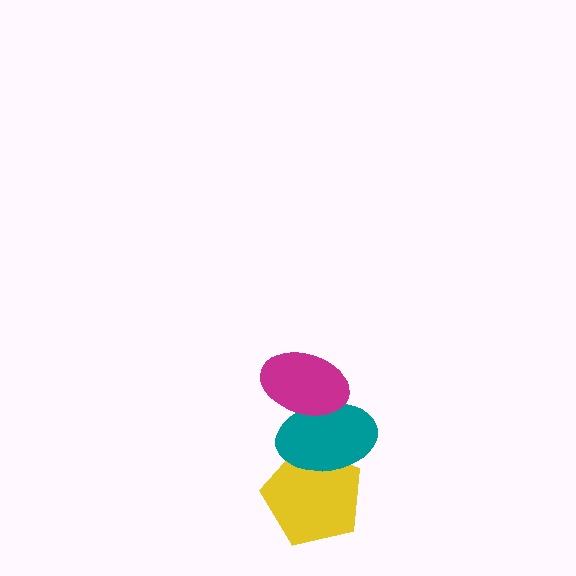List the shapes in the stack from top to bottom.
From top to bottom: the magenta ellipse, the teal ellipse, the yellow pentagon.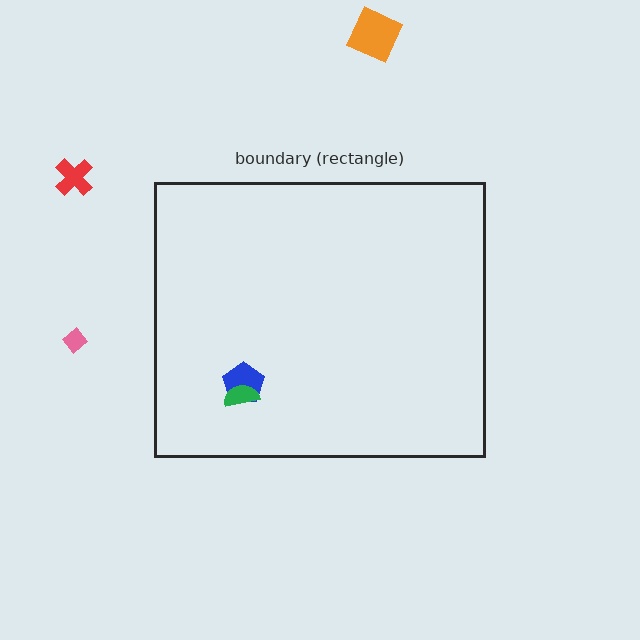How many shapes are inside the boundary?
2 inside, 3 outside.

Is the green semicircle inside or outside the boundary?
Inside.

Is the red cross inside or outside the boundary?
Outside.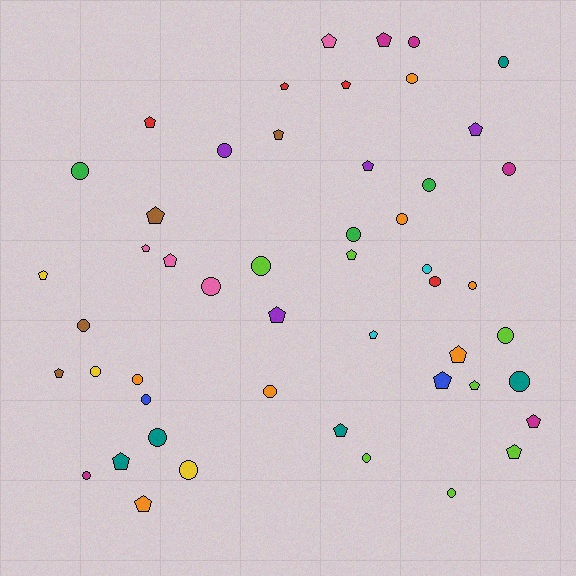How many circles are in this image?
There are 26 circles.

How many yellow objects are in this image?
There are 3 yellow objects.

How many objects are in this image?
There are 50 objects.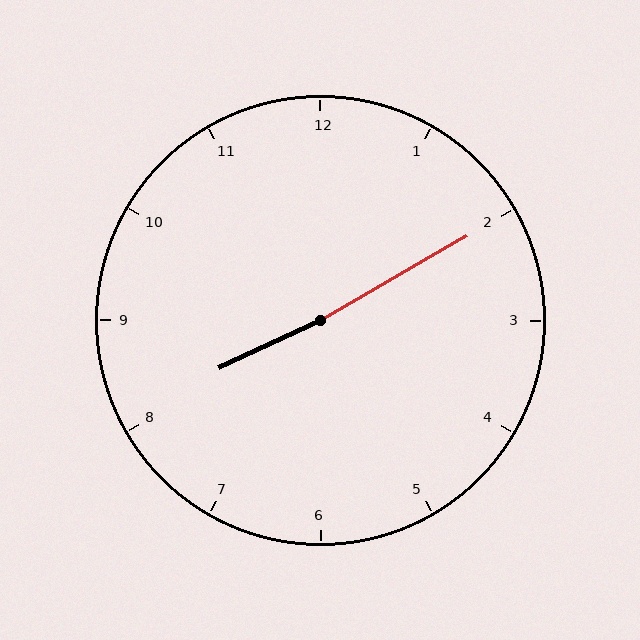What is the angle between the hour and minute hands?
Approximately 175 degrees.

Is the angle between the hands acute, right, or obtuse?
It is obtuse.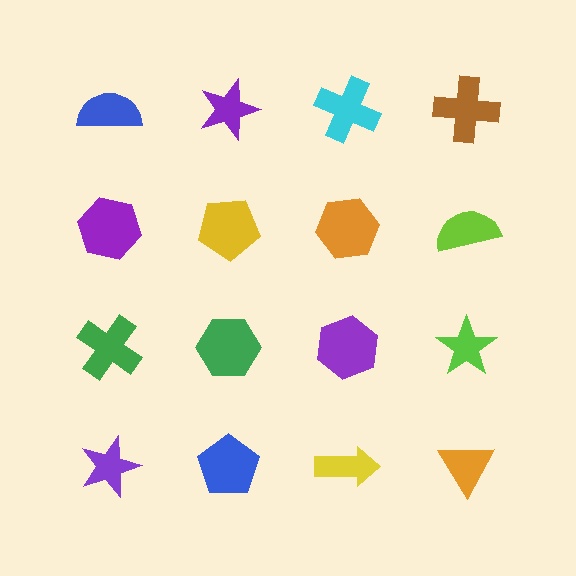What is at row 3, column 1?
A green cross.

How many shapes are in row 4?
4 shapes.